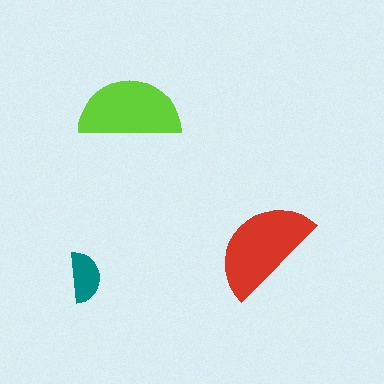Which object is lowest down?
The teal semicircle is bottommost.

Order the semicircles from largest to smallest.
the red one, the lime one, the teal one.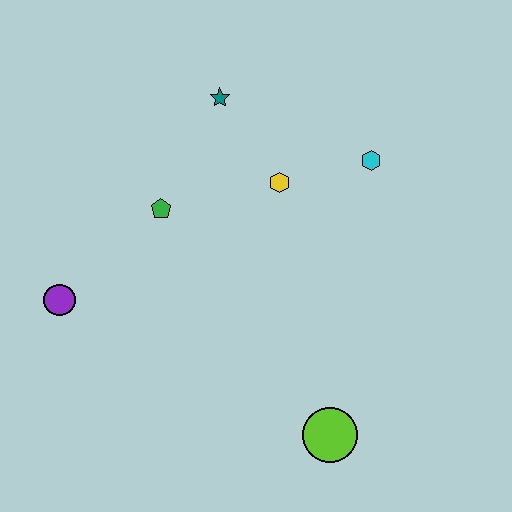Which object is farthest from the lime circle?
The teal star is farthest from the lime circle.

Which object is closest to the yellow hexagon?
The cyan hexagon is closest to the yellow hexagon.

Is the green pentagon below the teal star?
Yes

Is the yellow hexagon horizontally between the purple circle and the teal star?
No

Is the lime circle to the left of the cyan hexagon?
Yes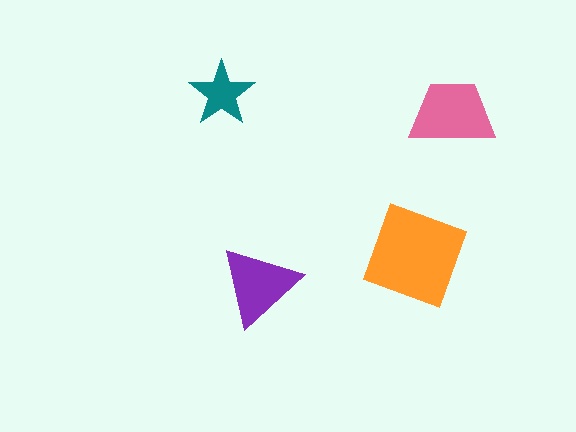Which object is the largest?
The orange diamond.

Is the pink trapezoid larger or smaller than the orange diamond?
Smaller.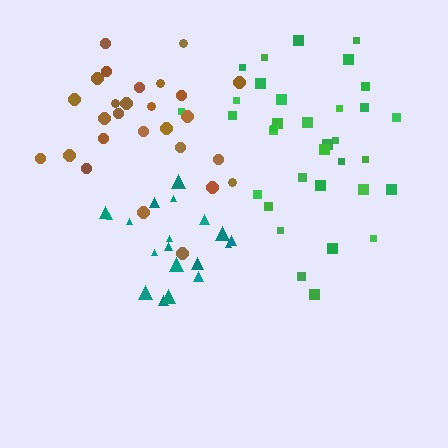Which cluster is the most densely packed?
Teal.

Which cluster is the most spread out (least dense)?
Green.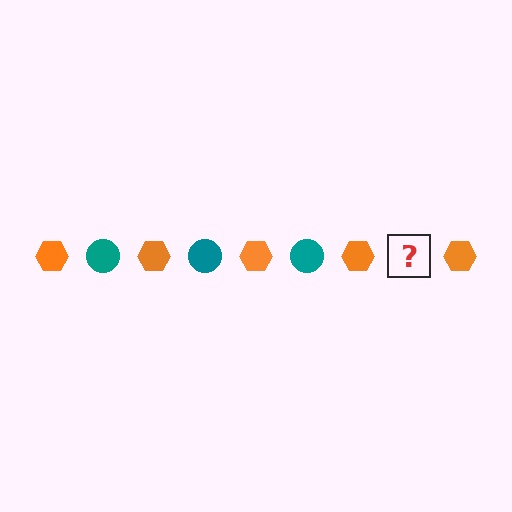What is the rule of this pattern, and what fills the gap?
The rule is that the pattern alternates between orange hexagon and teal circle. The gap should be filled with a teal circle.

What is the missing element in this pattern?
The missing element is a teal circle.